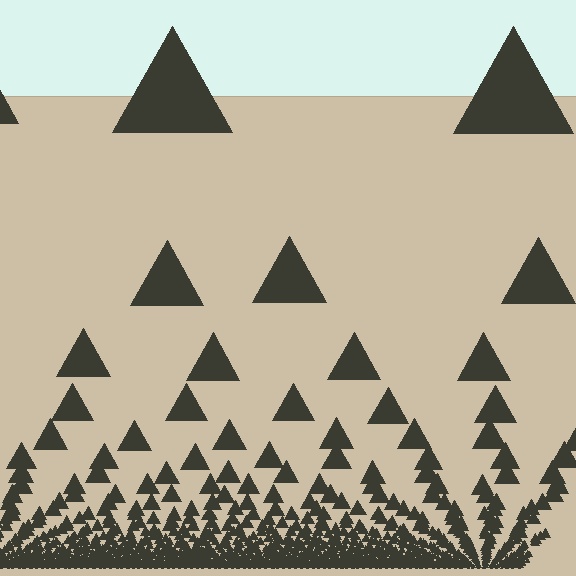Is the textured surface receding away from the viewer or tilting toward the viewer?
The surface appears to tilt toward the viewer. Texture elements get larger and sparser toward the top.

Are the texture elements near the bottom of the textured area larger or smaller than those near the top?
Smaller. The gradient is inverted — elements near the bottom are smaller and denser.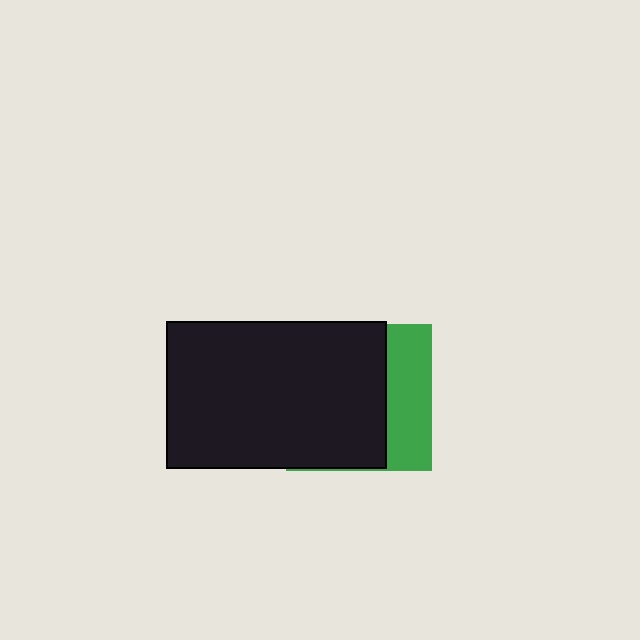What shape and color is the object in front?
The object in front is a black rectangle.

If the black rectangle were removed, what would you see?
You would see the complete green square.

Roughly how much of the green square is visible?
A small part of it is visible (roughly 31%).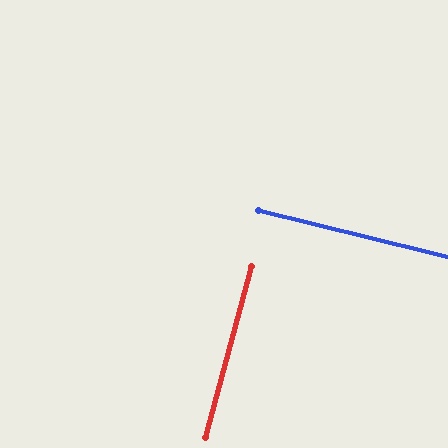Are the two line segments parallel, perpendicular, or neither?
Perpendicular — they meet at approximately 89°.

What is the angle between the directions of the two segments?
Approximately 89 degrees.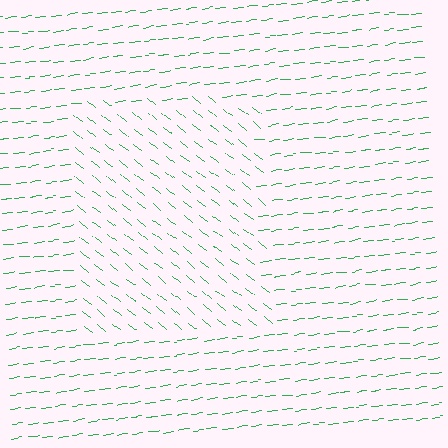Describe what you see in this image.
The image is filled with small green line segments. A rectangle region in the image has lines oriented differently from the surrounding lines, creating a visible texture boundary.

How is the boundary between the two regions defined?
The boundary is defined purely by a change in line orientation (approximately 45 degrees difference). All lines are the same color and thickness.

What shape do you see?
I see a rectangle.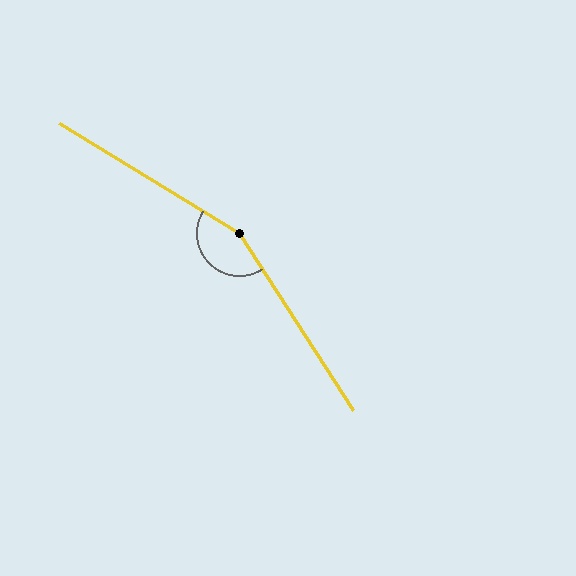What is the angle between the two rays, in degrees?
Approximately 154 degrees.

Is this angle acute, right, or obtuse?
It is obtuse.